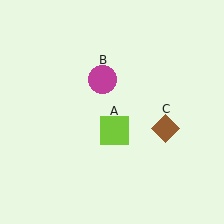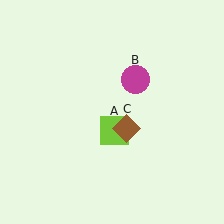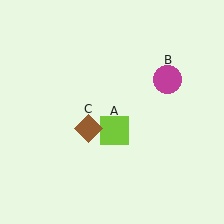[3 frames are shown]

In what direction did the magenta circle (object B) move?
The magenta circle (object B) moved right.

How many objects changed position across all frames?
2 objects changed position: magenta circle (object B), brown diamond (object C).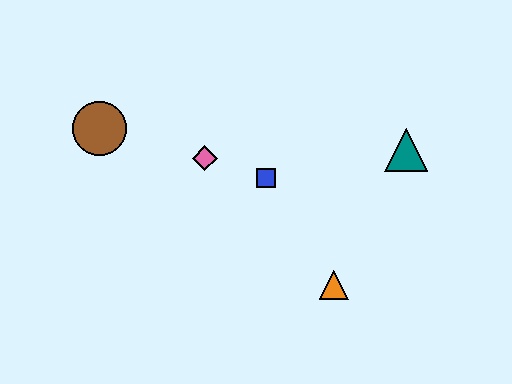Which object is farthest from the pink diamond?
The teal triangle is farthest from the pink diamond.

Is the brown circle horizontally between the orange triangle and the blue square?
No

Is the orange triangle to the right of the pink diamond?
Yes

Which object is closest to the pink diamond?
The blue square is closest to the pink diamond.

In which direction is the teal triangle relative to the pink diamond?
The teal triangle is to the right of the pink diamond.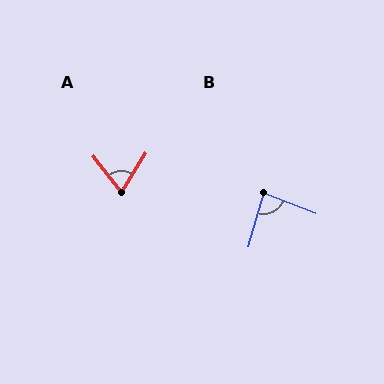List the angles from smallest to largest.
A (70°), B (84°).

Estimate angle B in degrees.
Approximately 84 degrees.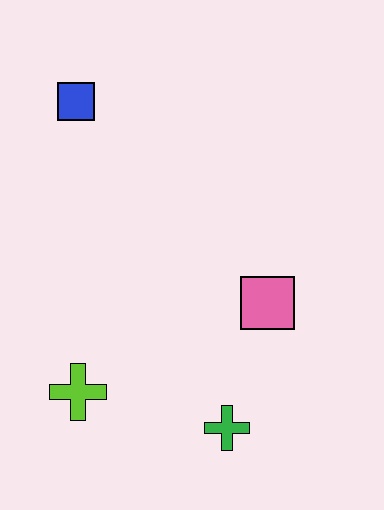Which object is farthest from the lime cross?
The blue square is farthest from the lime cross.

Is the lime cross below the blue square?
Yes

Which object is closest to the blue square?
The pink square is closest to the blue square.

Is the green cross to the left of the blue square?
No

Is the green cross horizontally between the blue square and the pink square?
Yes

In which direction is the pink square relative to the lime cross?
The pink square is to the right of the lime cross.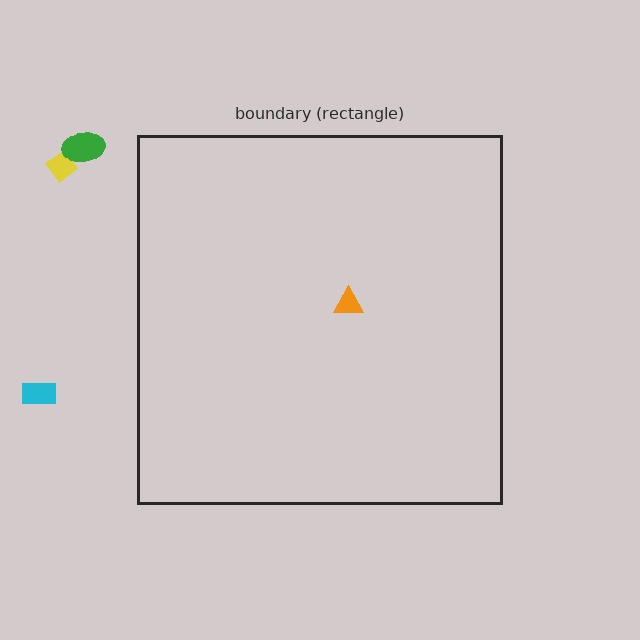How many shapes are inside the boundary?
1 inside, 3 outside.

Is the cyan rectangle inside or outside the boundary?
Outside.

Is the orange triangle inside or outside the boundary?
Inside.